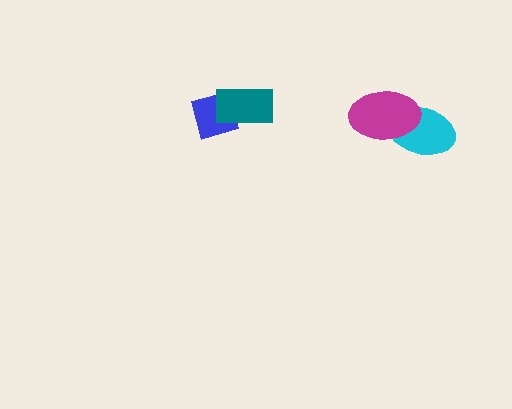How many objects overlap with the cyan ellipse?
1 object overlaps with the cyan ellipse.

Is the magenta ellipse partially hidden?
No, no other shape covers it.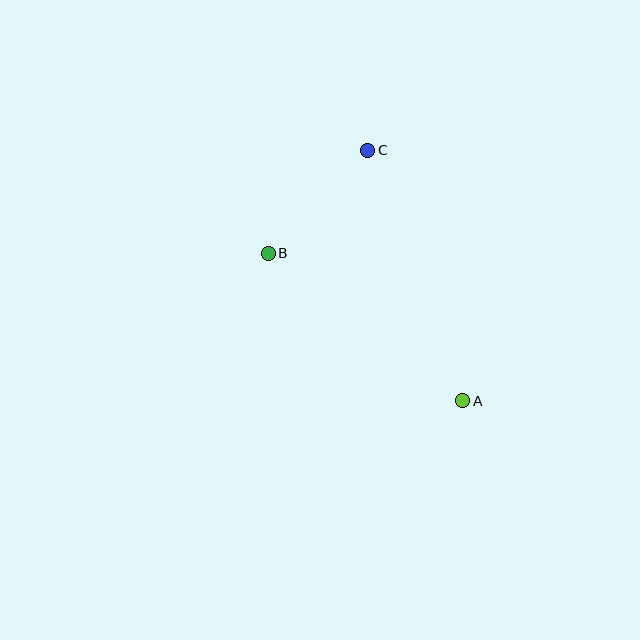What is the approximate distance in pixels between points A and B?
The distance between A and B is approximately 244 pixels.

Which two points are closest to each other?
Points B and C are closest to each other.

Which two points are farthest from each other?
Points A and C are farthest from each other.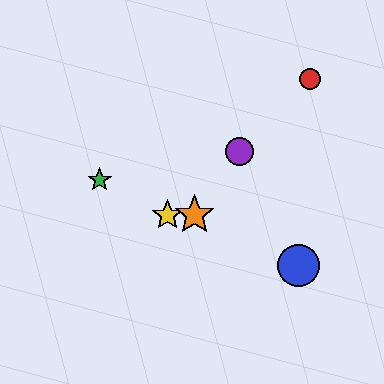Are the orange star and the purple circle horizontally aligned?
No, the orange star is at y≈215 and the purple circle is at y≈151.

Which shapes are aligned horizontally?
The yellow star, the orange star are aligned horizontally.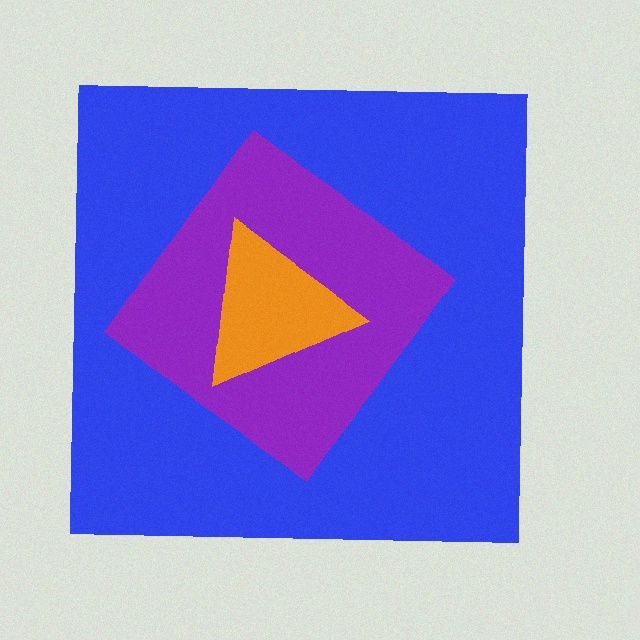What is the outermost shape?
The blue square.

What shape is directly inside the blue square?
The purple diamond.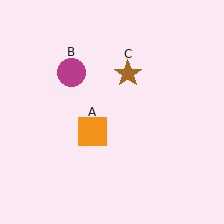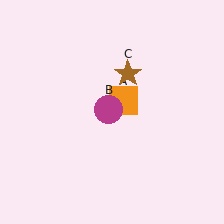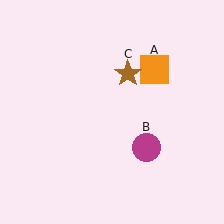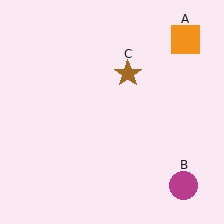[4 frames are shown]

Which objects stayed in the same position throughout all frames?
Brown star (object C) remained stationary.